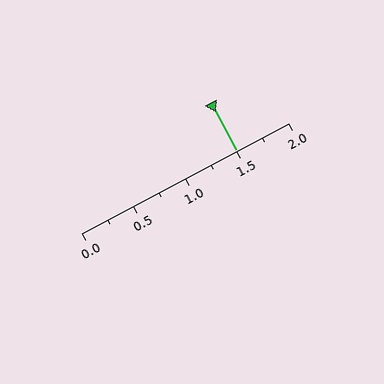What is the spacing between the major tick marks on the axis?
The major ticks are spaced 0.5 apart.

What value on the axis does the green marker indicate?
The marker indicates approximately 1.5.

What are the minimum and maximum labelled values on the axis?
The axis runs from 0.0 to 2.0.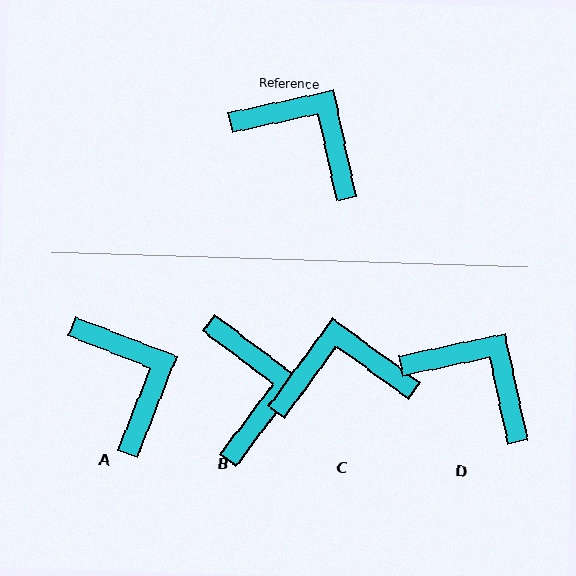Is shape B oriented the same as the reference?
No, it is off by about 49 degrees.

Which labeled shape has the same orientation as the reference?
D.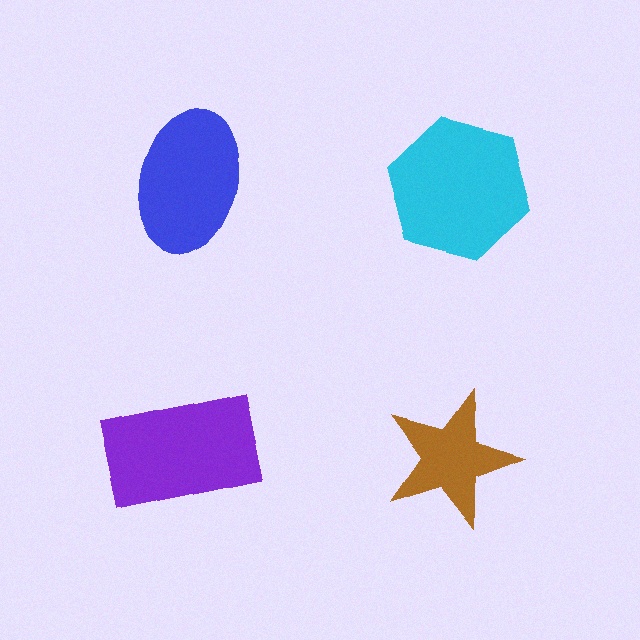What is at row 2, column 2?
A brown star.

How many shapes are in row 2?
2 shapes.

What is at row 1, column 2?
A cyan hexagon.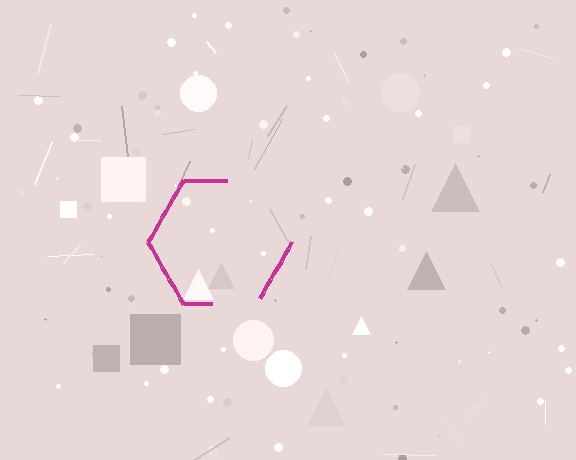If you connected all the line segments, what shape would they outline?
They would outline a hexagon.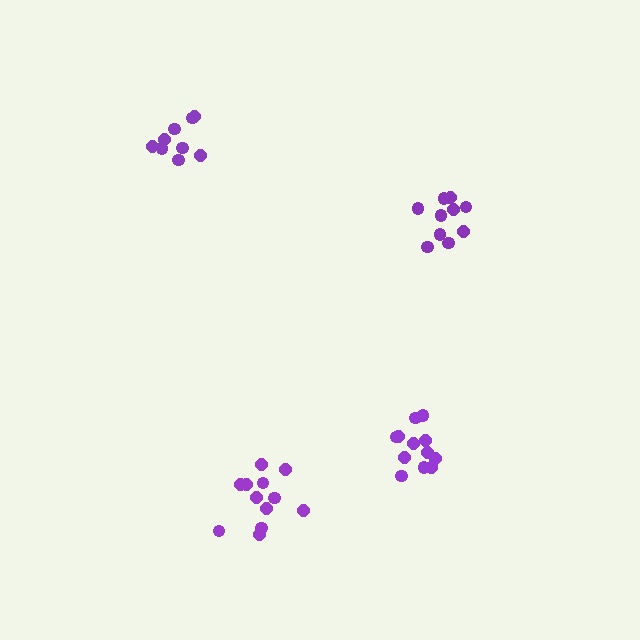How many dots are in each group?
Group 1: 12 dots, Group 2: 9 dots, Group 3: 12 dots, Group 4: 10 dots (43 total).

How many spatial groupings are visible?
There are 4 spatial groupings.